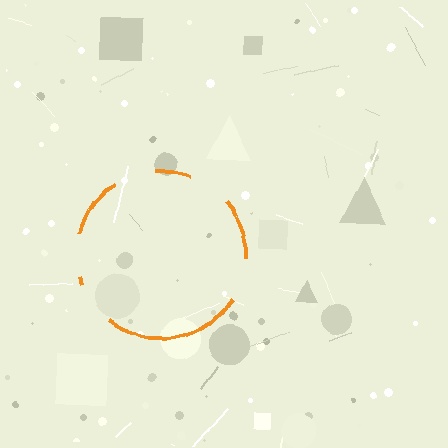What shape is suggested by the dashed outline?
The dashed outline suggests a circle.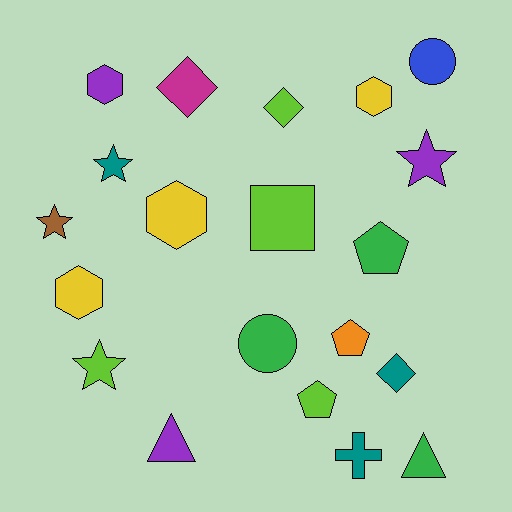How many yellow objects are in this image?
There are 3 yellow objects.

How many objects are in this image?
There are 20 objects.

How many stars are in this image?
There are 4 stars.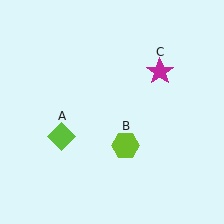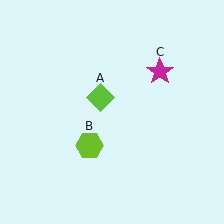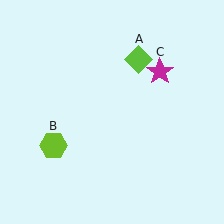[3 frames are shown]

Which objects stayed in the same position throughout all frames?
Magenta star (object C) remained stationary.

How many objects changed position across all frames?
2 objects changed position: lime diamond (object A), lime hexagon (object B).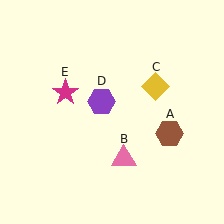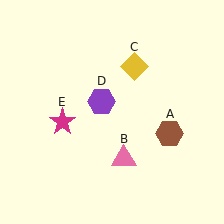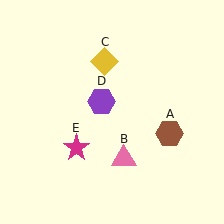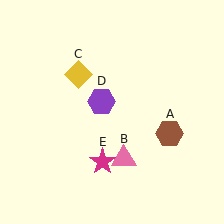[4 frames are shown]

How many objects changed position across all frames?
2 objects changed position: yellow diamond (object C), magenta star (object E).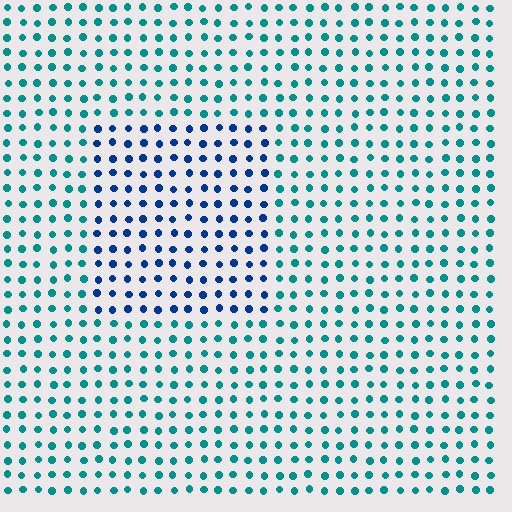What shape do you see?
I see a rectangle.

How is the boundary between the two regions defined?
The boundary is defined purely by a slight shift in hue (about 40 degrees). Spacing, size, and orientation are identical on both sides.